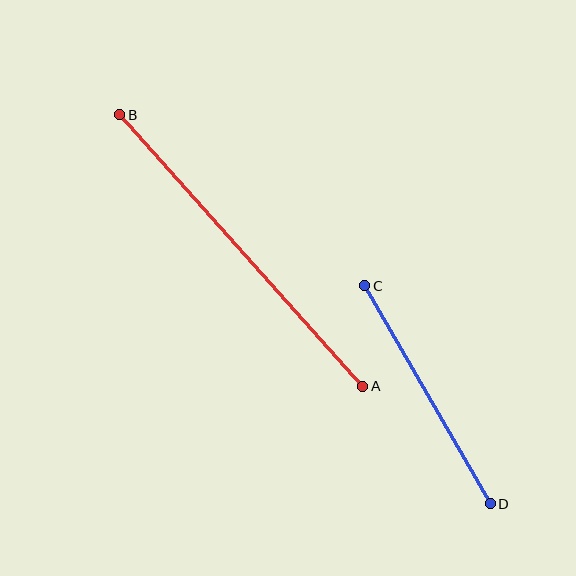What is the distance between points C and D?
The distance is approximately 252 pixels.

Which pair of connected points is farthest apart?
Points A and B are farthest apart.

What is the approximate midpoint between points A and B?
The midpoint is at approximately (241, 250) pixels.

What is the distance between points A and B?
The distance is approximately 365 pixels.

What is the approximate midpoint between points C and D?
The midpoint is at approximately (428, 395) pixels.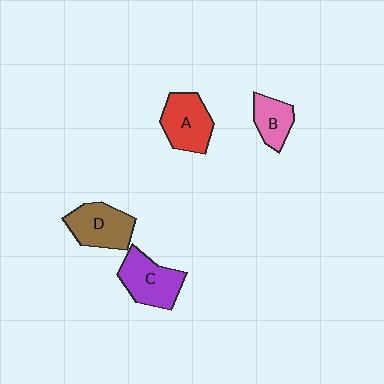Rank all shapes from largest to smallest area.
From largest to smallest: C (purple), D (brown), A (red), B (pink).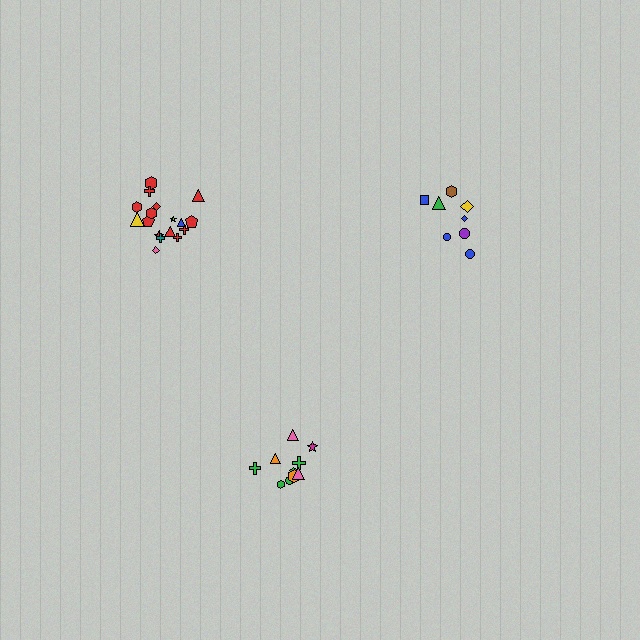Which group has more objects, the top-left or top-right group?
The top-left group.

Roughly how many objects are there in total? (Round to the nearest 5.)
Roughly 35 objects in total.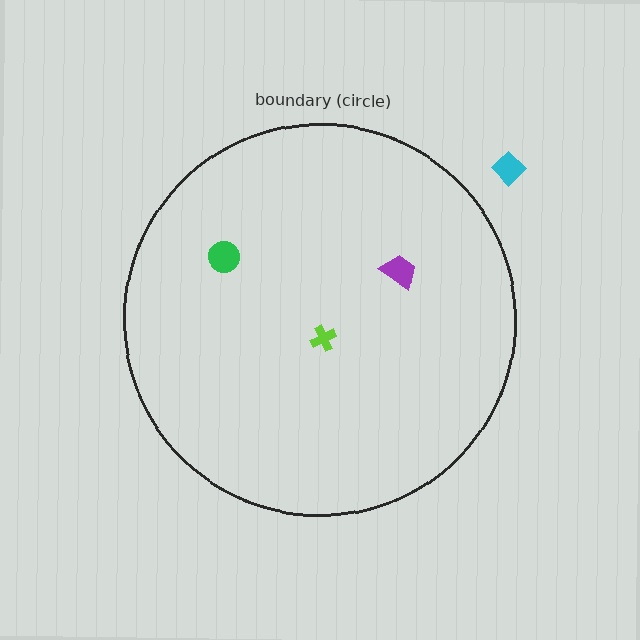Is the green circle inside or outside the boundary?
Inside.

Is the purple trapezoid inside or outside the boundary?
Inside.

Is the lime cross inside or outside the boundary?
Inside.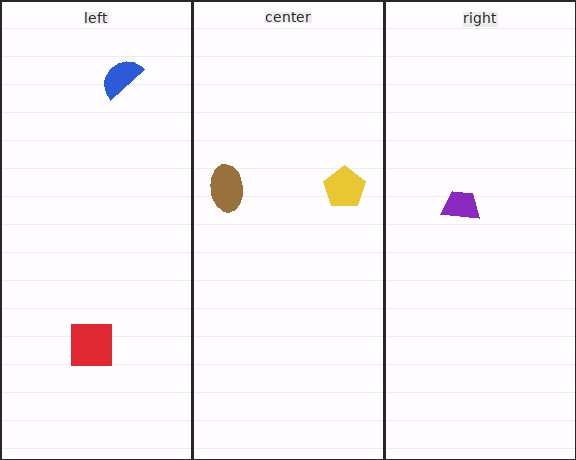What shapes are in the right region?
The purple trapezoid.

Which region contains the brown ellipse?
The center region.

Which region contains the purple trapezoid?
The right region.